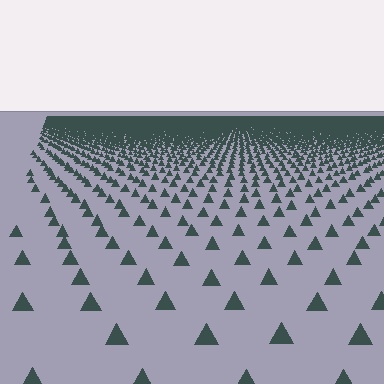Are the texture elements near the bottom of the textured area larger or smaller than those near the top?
Larger. Near the bottom, elements are closer to the viewer and appear at a bigger on-screen size.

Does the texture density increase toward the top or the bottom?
Density increases toward the top.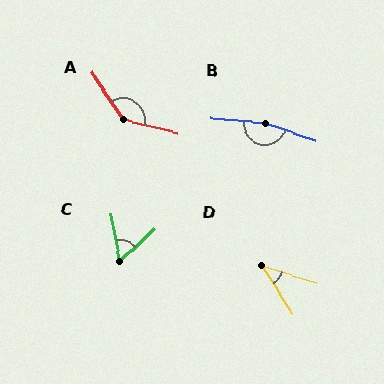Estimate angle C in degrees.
Approximately 57 degrees.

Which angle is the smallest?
D, at approximately 40 degrees.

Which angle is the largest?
B, at approximately 166 degrees.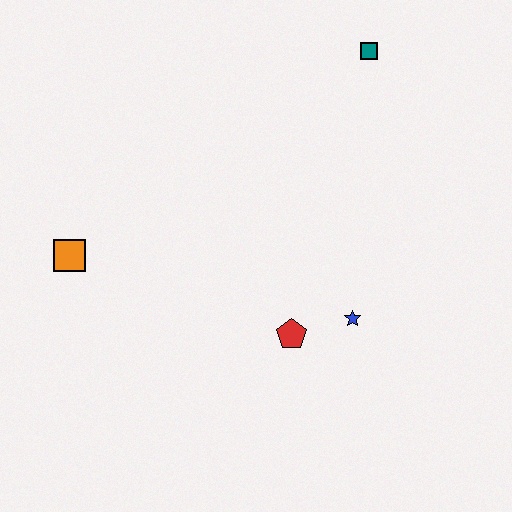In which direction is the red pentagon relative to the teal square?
The red pentagon is below the teal square.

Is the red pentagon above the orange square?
No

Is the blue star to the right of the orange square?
Yes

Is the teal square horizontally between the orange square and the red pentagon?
No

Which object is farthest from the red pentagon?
The teal square is farthest from the red pentagon.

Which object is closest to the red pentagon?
The blue star is closest to the red pentagon.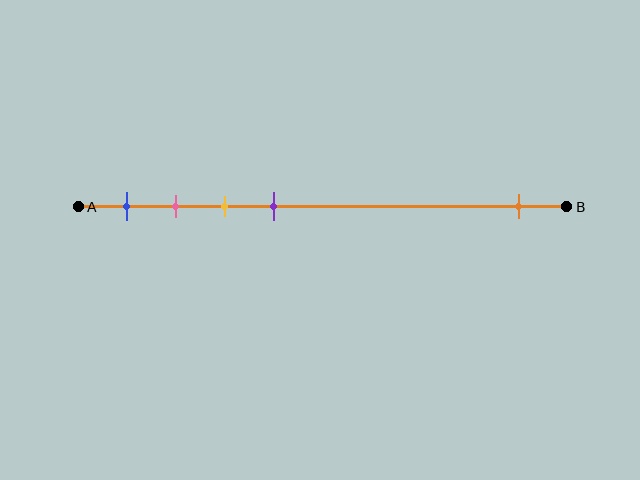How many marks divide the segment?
There are 5 marks dividing the segment.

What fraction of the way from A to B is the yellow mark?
The yellow mark is approximately 30% (0.3) of the way from A to B.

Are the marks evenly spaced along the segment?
No, the marks are not evenly spaced.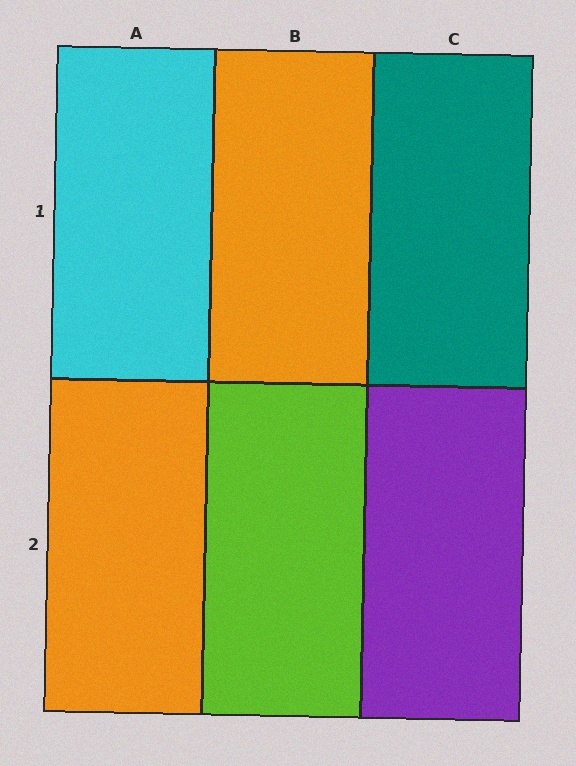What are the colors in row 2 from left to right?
Orange, lime, purple.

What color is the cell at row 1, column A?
Cyan.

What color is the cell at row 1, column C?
Teal.